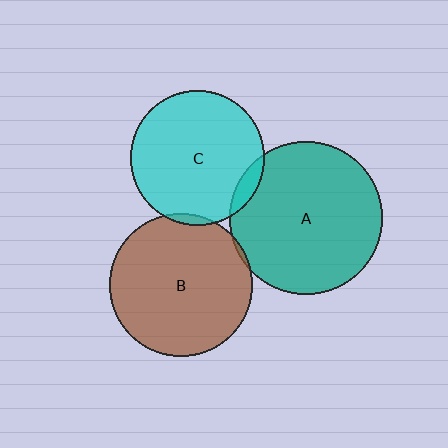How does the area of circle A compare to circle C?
Approximately 1.3 times.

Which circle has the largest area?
Circle A (teal).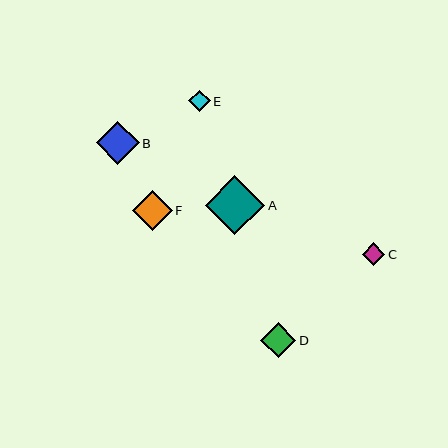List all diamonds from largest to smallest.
From largest to smallest: A, B, F, D, C, E.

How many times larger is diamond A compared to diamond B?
Diamond A is approximately 1.4 times the size of diamond B.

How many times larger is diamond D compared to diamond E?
Diamond D is approximately 1.6 times the size of diamond E.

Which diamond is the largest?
Diamond A is the largest with a size of approximately 60 pixels.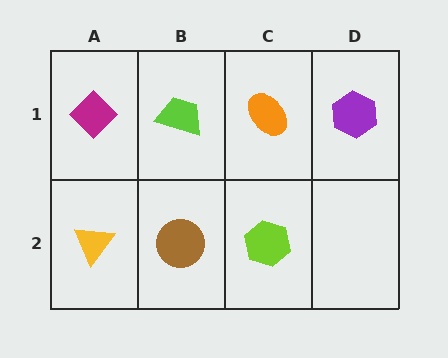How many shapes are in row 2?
3 shapes.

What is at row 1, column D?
A purple hexagon.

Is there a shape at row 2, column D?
No, that cell is empty.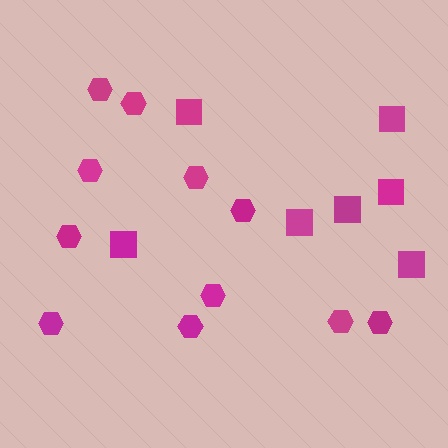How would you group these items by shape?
There are 2 groups: one group of squares (7) and one group of hexagons (11).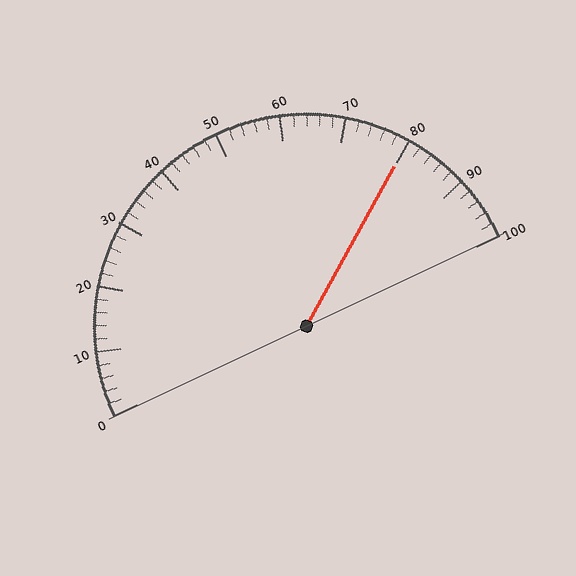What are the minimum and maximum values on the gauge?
The gauge ranges from 0 to 100.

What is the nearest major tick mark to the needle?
The nearest major tick mark is 80.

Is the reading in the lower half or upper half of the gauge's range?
The reading is in the upper half of the range (0 to 100).